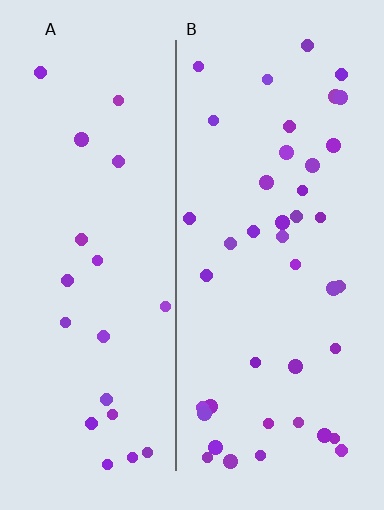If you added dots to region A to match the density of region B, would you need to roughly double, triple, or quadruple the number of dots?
Approximately double.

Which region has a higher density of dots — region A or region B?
B (the right).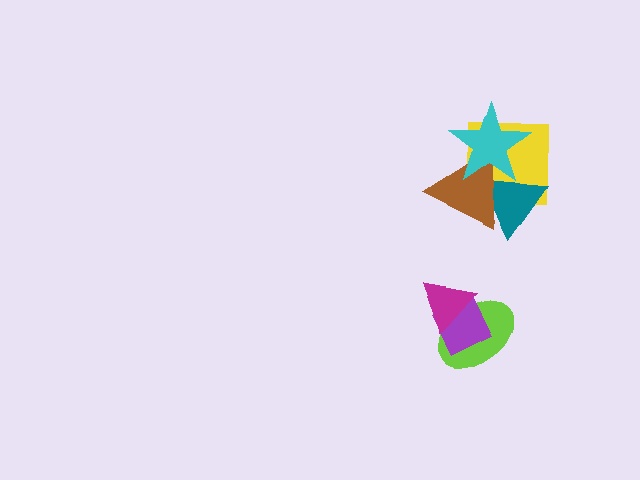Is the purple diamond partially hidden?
Yes, it is partially covered by another shape.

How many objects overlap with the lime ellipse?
2 objects overlap with the lime ellipse.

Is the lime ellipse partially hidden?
Yes, it is partially covered by another shape.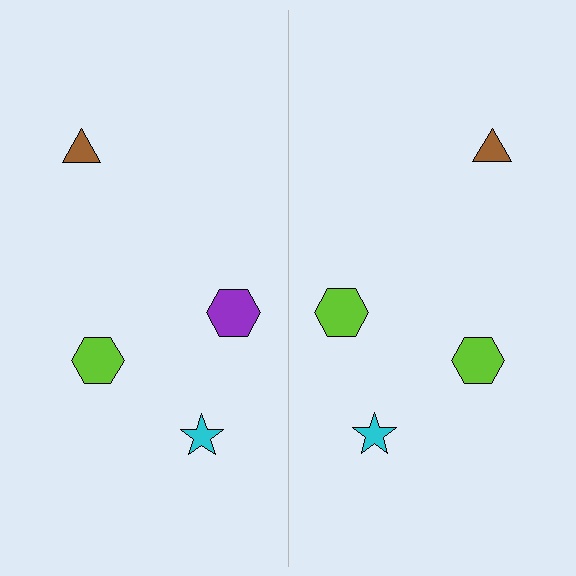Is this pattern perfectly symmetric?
No, the pattern is not perfectly symmetric. The lime hexagon on the right side breaks the symmetry — its mirror counterpart is purple.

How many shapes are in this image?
There are 8 shapes in this image.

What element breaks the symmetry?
The lime hexagon on the right side breaks the symmetry — its mirror counterpart is purple.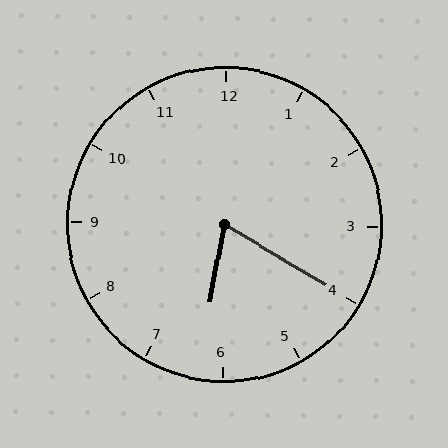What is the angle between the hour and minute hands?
Approximately 70 degrees.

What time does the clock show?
6:20.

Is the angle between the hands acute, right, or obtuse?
It is acute.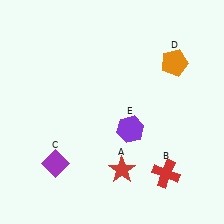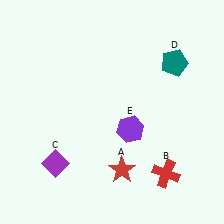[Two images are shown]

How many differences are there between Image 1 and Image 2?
There is 1 difference between the two images.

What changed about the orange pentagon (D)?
In Image 1, D is orange. In Image 2, it changed to teal.